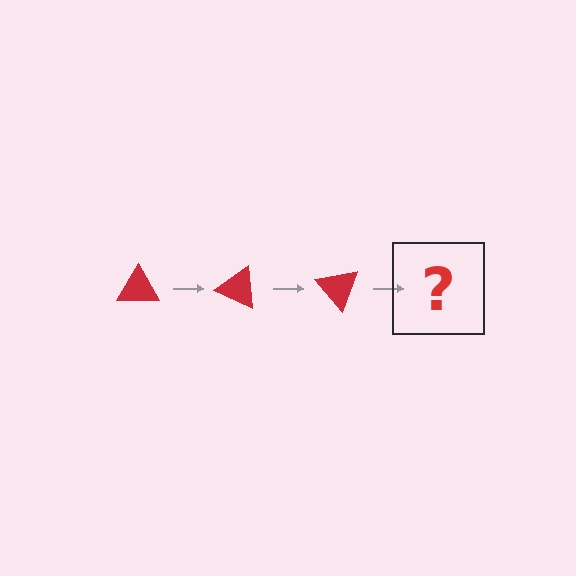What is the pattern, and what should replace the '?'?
The pattern is that the triangle rotates 25 degrees each step. The '?' should be a red triangle rotated 75 degrees.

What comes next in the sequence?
The next element should be a red triangle rotated 75 degrees.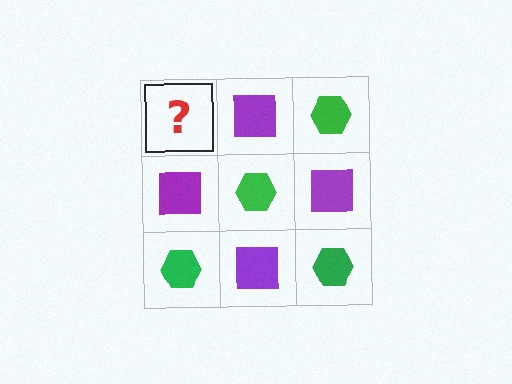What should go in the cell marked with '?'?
The missing cell should contain a green hexagon.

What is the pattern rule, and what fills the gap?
The rule is that it alternates green hexagon and purple square in a checkerboard pattern. The gap should be filled with a green hexagon.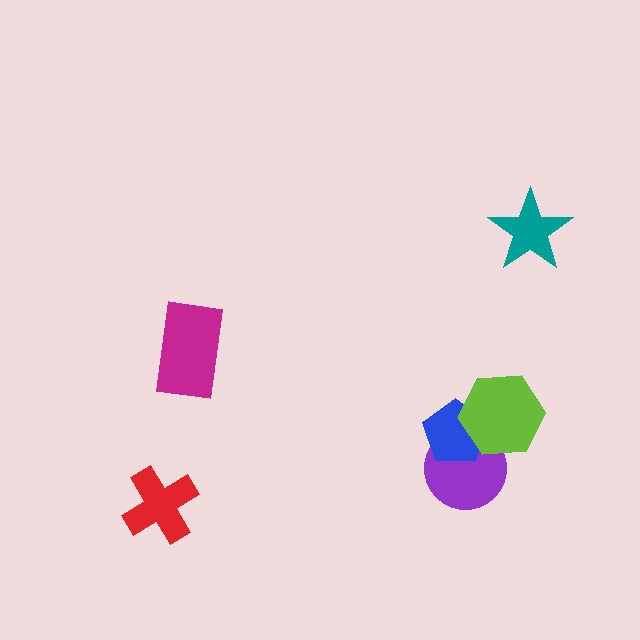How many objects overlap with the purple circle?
2 objects overlap with the purple circle.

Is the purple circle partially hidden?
Yes, it is partially covered by another shape.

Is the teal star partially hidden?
No, no other shape covers it.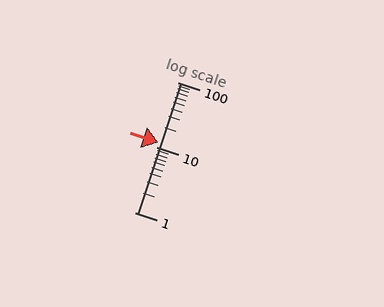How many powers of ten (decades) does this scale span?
The scale spans 2 decades, from 1 to 100.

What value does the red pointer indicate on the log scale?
The pointer indicates approximately 12.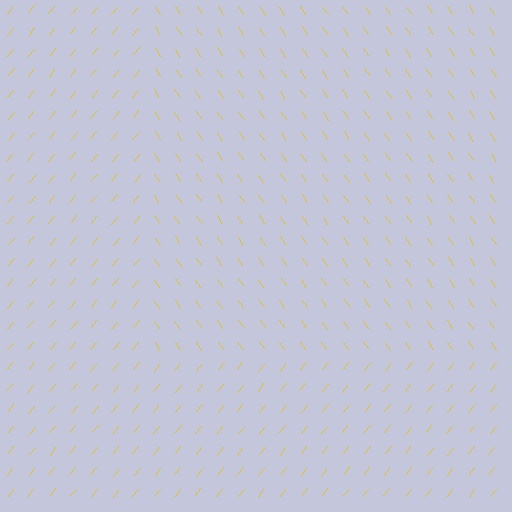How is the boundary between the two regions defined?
The boundary is defined purely by a change in line orientation (approximately 73 degrees difference). All lines are the same color and thickness.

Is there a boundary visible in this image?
Yes, there is a texture boundary formed by a change in line orientation.